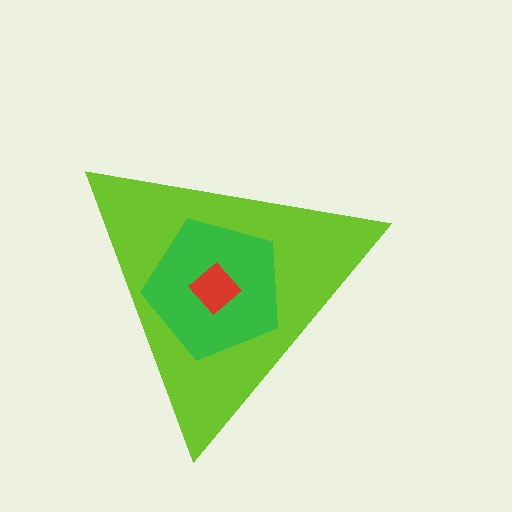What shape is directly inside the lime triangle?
The green pentagon.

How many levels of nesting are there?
3.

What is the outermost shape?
The lime triangle.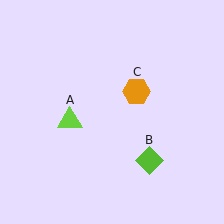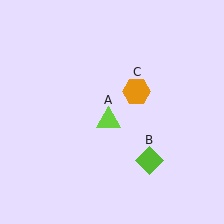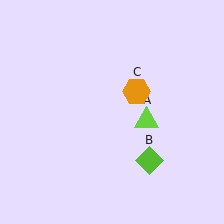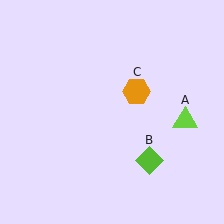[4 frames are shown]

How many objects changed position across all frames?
1 object changed position: lime triangle (object A).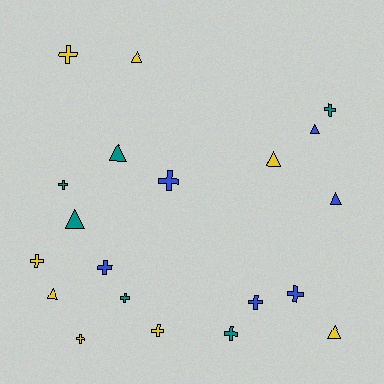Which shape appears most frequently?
Cross, with 12 objects.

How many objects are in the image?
There are 20 objects.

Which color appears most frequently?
Yellow, with 8 objects.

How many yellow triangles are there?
There are 4 yellow triangles.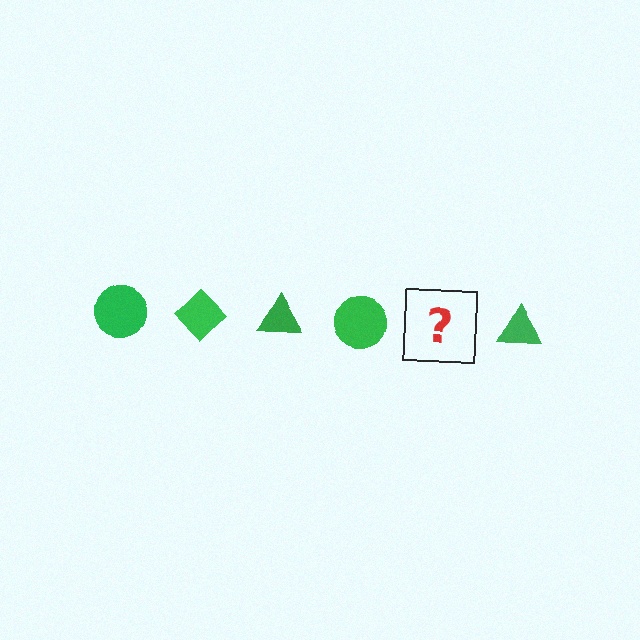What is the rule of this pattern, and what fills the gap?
The rule is that the pattern cycles through circle, diamond, triangle shapes in green. The gap should be filled with a green diamond.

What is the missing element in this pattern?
The missing element is a green diamond.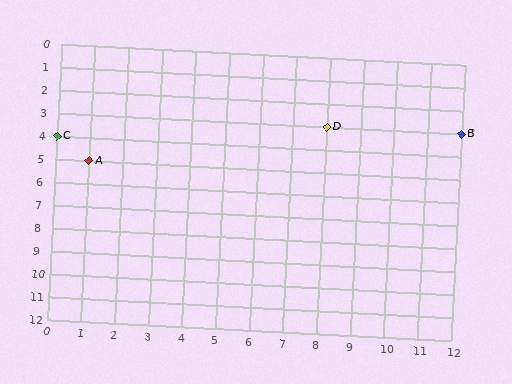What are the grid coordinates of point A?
Point A is at grid coordinates (1, 5).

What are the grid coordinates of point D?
Point D is at grid coordinates (8, 3).